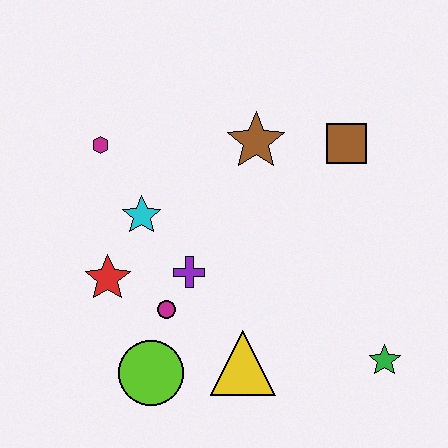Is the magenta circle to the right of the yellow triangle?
No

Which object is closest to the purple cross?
The magenta circle is closest to the purple cross.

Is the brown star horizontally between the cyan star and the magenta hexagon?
No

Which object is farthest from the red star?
The green star is farthest from the red star.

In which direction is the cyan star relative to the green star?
The cyan star is to the left of the green star.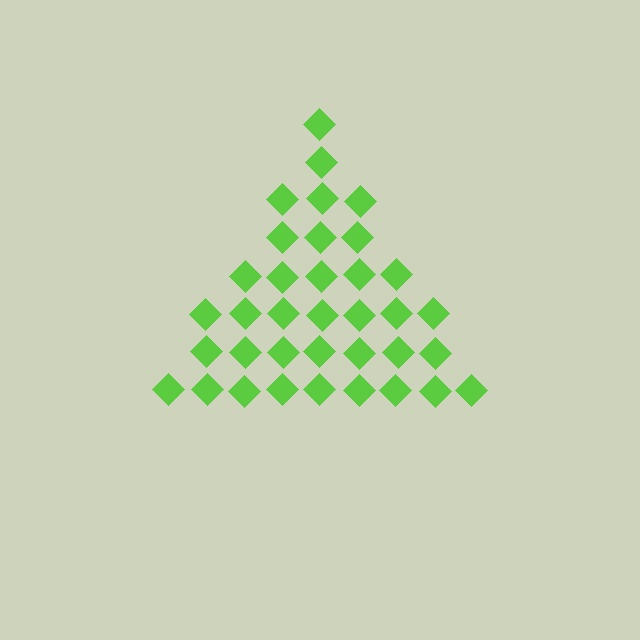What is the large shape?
The large shape is a triangle.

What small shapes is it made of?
It is made of small diamonds.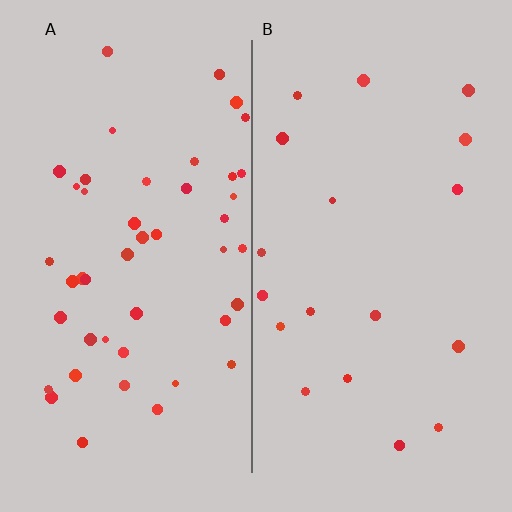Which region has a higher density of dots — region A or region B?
A (the left).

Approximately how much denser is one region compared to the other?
Approximately 2.5× — region A over region B.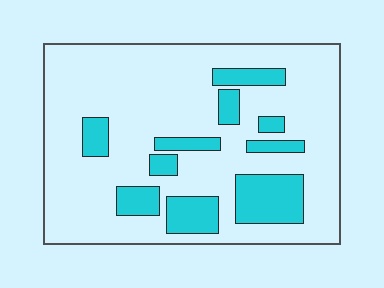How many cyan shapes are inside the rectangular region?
10.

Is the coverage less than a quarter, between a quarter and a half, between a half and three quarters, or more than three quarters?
Less than a quarter.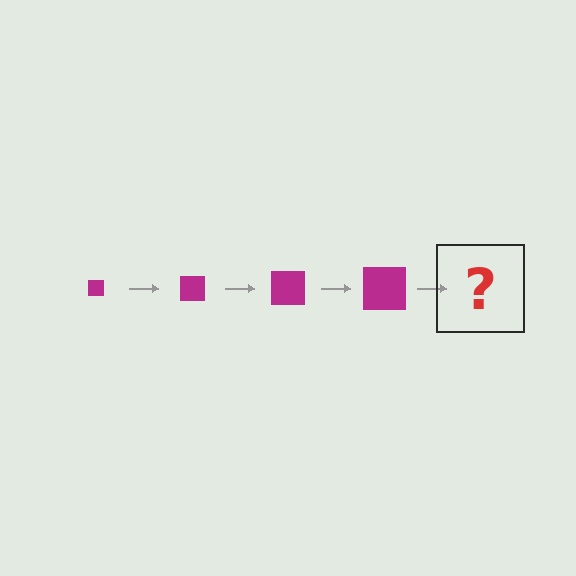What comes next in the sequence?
The next element should be a magenta square, larger than the previous one.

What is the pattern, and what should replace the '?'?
The pattern is that the square gets progressively larger each step. The '?' should be a magenta square, larger than the previous one.